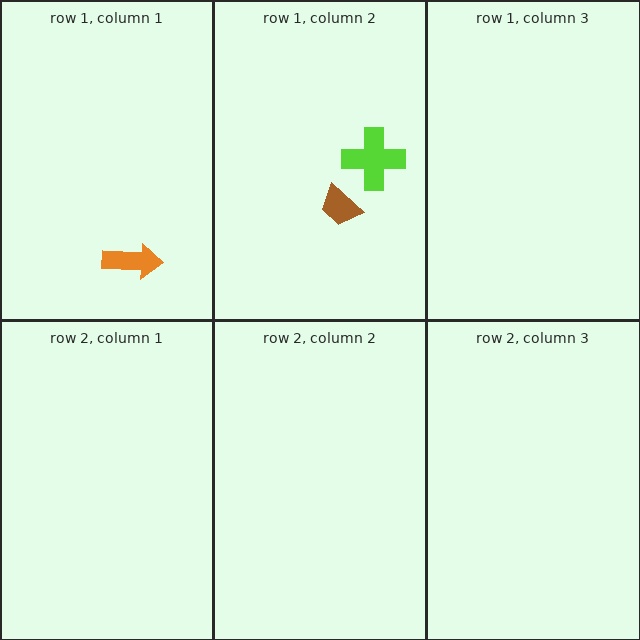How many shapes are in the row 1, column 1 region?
1.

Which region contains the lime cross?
The row 1, column 2 region.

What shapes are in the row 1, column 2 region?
The lime cross, the brown trapezoid.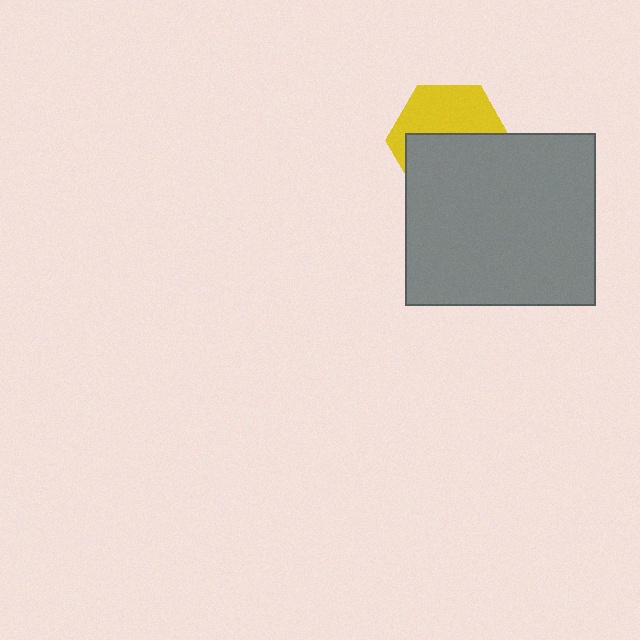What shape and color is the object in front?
The object in front is a gray rectangle.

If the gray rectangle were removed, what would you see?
You would see the complete yellow hexagon.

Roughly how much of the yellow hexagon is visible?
About half of it is visible (roughly 47%).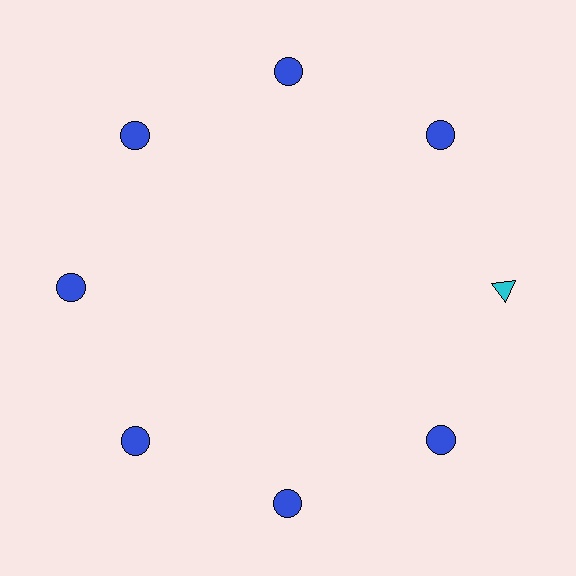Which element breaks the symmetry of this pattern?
The cyan triangle at roughly the 3 o'clock position breaks the symmetry. All other shapes are blue circles.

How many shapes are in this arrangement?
There are 8 shapes arranged in a ring pattern.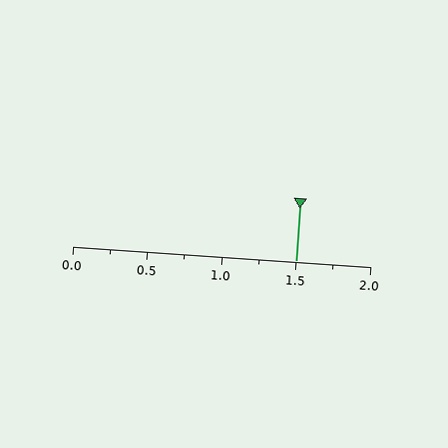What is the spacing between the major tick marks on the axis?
The major ticks are spaced 0.5 apart.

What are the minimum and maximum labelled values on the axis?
The axis runs from 0.0 to 2.0.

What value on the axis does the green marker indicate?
The marker indicates approximately 1.5.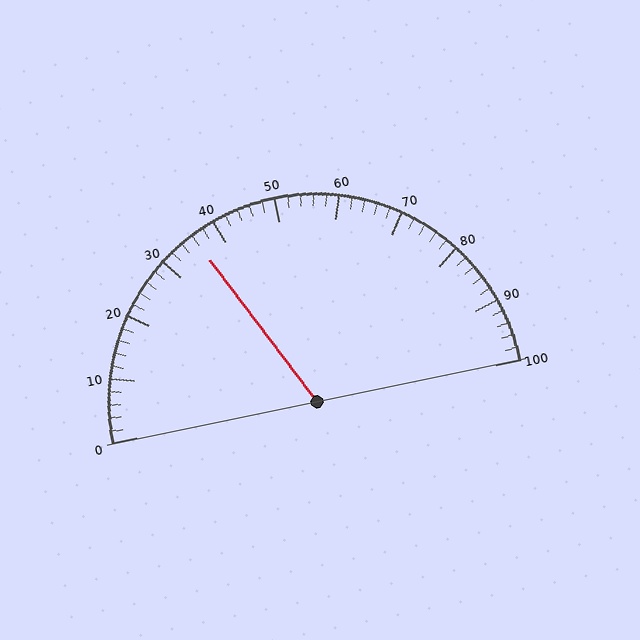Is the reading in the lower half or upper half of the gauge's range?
The reading is in the lower half of the range (0 to 100).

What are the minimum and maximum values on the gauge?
The gauge ranges from 0 to 100.